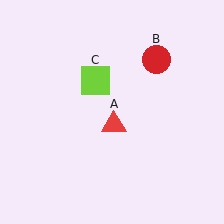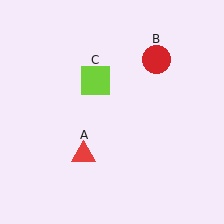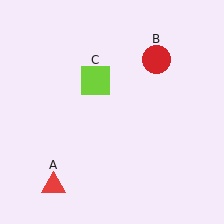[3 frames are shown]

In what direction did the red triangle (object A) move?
The red triangle (object A) moved down and to the left.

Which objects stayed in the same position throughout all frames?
Red circle (object B) and lime square (object C) remained stationary.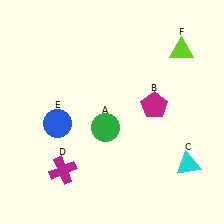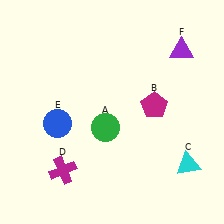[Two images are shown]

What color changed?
The triangle (F) changed from lime in Image 1 to purple in Image 2.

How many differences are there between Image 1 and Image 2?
There is 1 difference between the two images.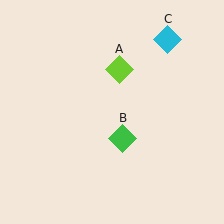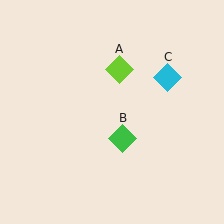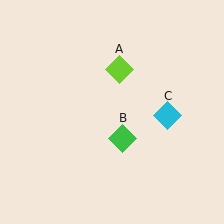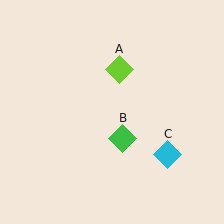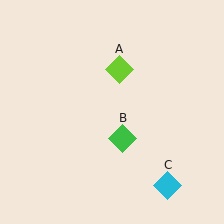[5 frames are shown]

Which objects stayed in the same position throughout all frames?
Lime diamond (object A) and green diamond (object B) remained stationary.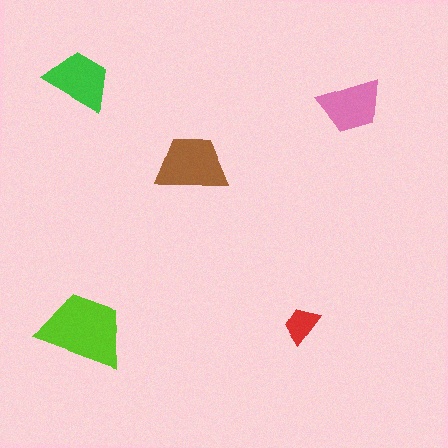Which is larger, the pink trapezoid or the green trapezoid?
The green one.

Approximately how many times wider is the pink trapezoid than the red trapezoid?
About 1.5 times wider.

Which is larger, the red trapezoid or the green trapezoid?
The green one.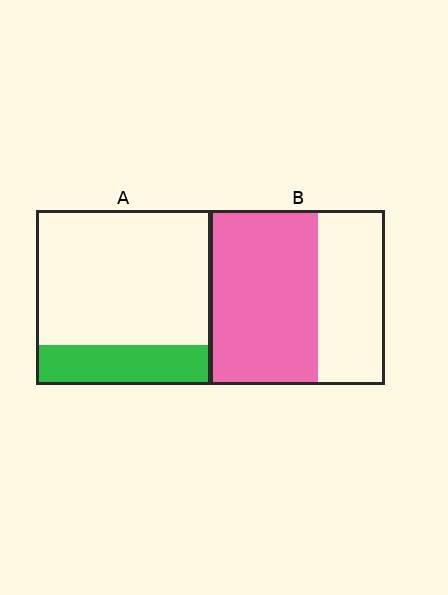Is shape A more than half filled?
No.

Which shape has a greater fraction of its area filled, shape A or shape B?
Shape B.